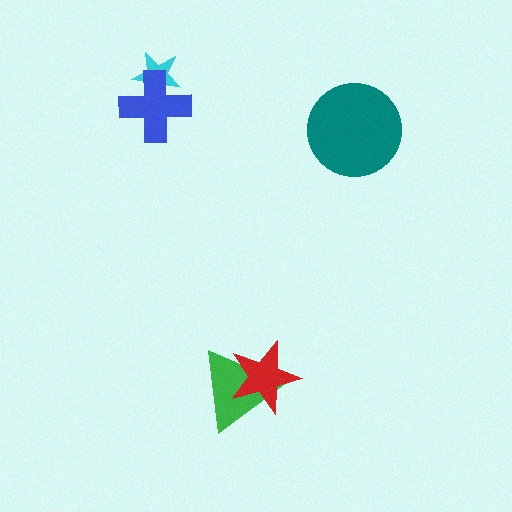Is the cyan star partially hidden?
Yes, it is partially covered by another shape.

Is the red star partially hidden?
No, no other shape covers it.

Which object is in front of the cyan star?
The blue cross is in front of the cyan star.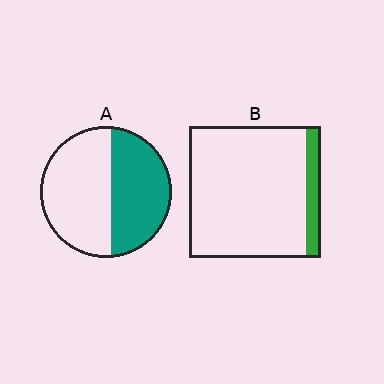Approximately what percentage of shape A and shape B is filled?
A is approximately 45% and B is approximately 10%.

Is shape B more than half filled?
No.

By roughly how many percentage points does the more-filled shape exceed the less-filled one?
By roughly 35 percentage points (A over B).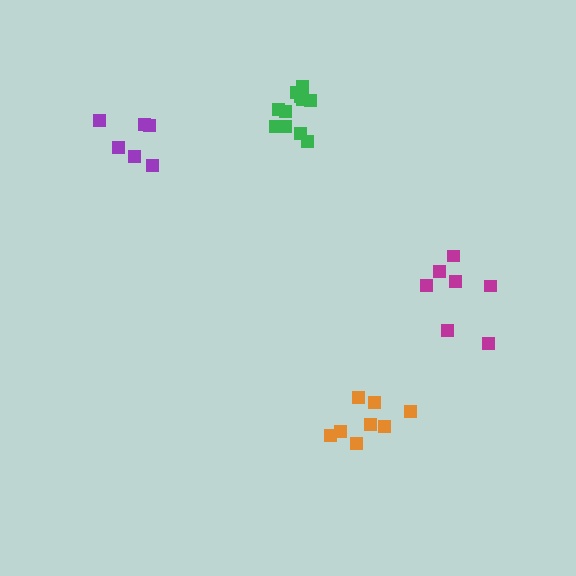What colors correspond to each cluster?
The clusters are colored: magenta, purple, green, orange.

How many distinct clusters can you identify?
There are 4 distinct clusters.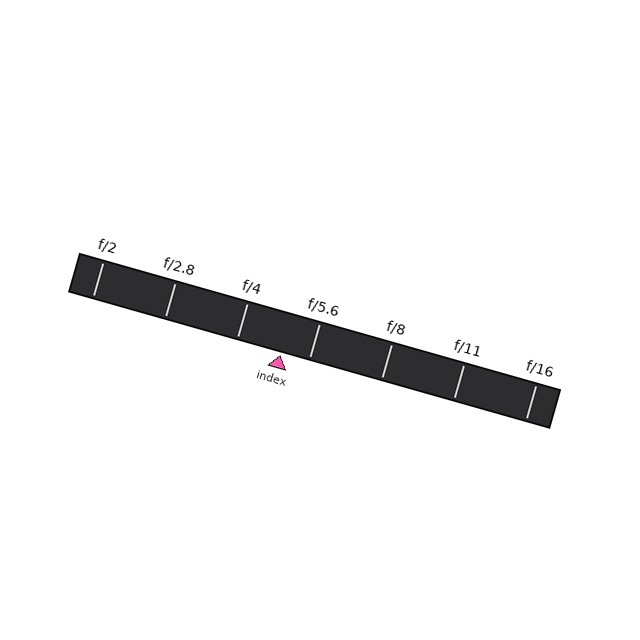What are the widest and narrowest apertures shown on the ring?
The widest aperture shown is f/2 and the narrowest is f/16.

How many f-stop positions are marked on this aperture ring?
There are 7 f-stop positions marked.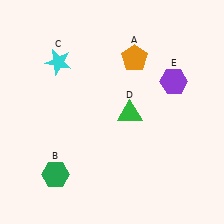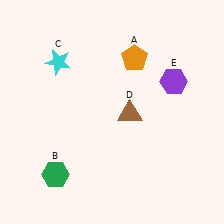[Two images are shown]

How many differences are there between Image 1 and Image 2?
There is 1 difference between the two images.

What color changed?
The triangle (D) changed from green in Image 1 to brown in Image 2.